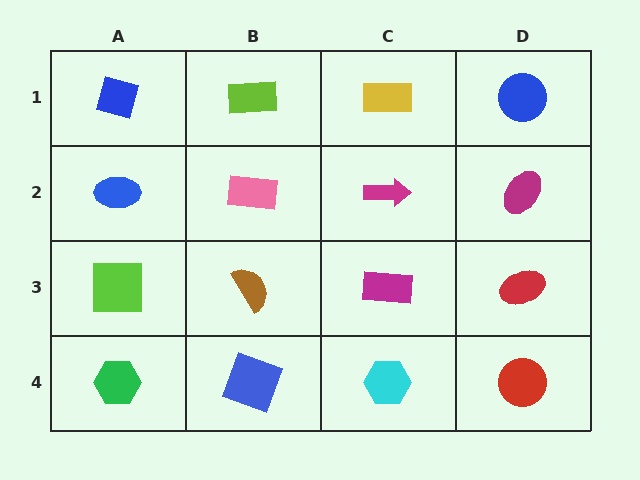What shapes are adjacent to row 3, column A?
A blue ellipse (row 2, column A), a green hexagon (row 4, column A), a brown semicircle (row 3, column B).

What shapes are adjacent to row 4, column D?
A red ellipse (row 3, column D), a cyan hexagon (row 4, column C).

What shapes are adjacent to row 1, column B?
A pink rectangle (row 2, column B), a blue diamond (row 1, column A), a yellow rectangle (row 1, column C).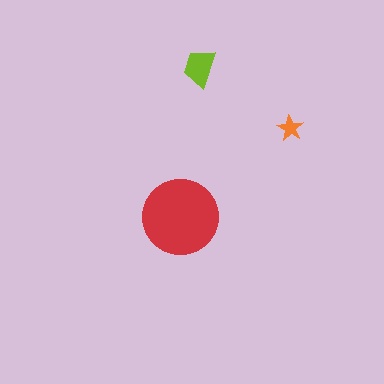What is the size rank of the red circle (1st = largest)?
1st.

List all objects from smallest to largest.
The orange star, the lime trapezoid, the red circle.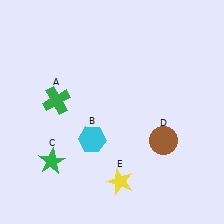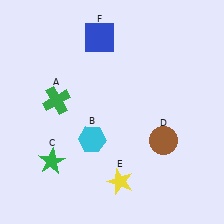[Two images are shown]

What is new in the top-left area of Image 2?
A blue square (F) was added in the top-left area of Image 2.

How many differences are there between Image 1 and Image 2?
There is 1 difference between the two images.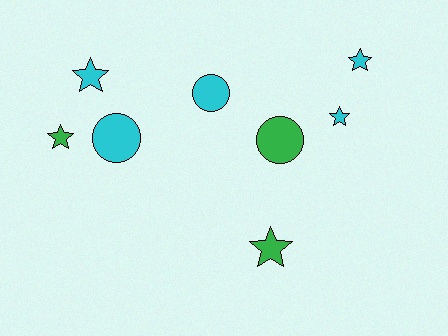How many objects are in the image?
There are 8 objects.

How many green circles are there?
There is 1 green circle.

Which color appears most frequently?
Cyan, with 5 objects.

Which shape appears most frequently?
Star, with 5 objects.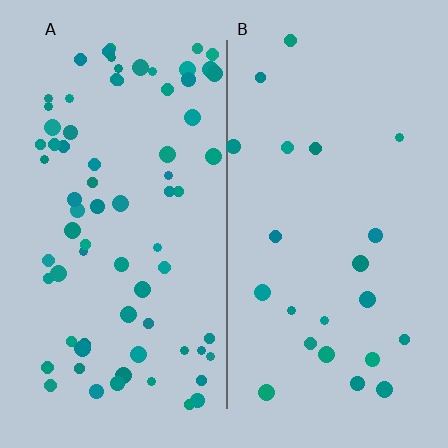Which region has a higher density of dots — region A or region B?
A (the left).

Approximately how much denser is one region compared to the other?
Approximately 3.2× — region A over region B.